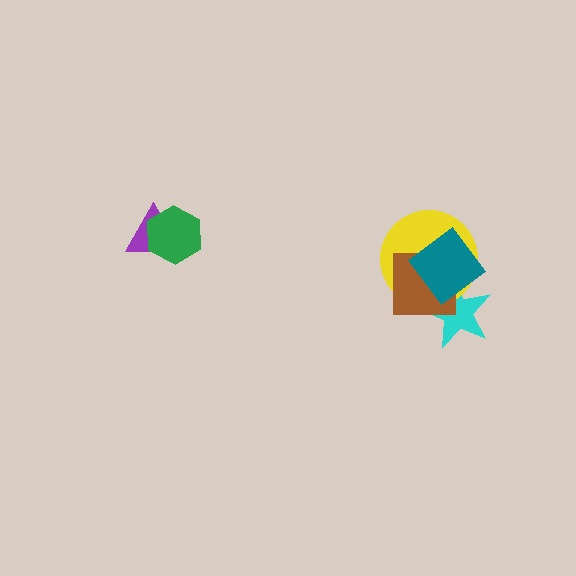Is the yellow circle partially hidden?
Yes, it is partially covered by another shape.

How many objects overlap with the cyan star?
3 objects overlap with the cyan star.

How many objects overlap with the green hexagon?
1 object overlaps with the green hexagon.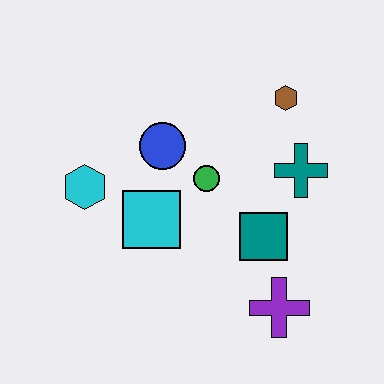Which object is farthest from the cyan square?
The brown hexagon is farthest from the cyan square.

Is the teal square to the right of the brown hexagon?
No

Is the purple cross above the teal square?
No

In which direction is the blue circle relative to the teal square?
The blue circle is to the left of the teal square.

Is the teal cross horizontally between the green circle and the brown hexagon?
No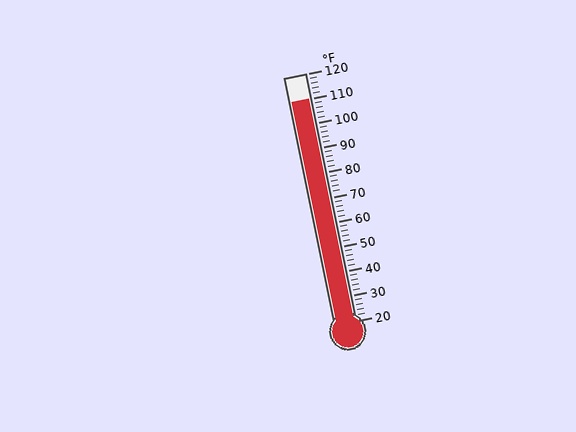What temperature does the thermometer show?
The thermometer shows approximately 110°F.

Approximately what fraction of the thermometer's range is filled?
The thermometer is filled to approximately 90% of its range.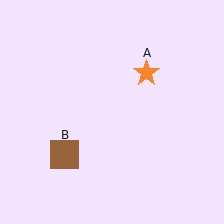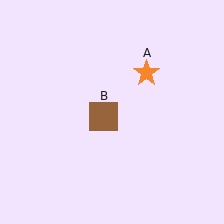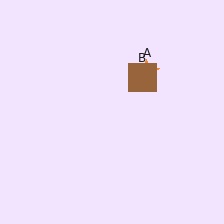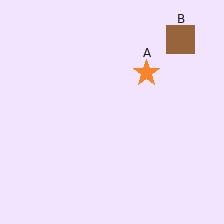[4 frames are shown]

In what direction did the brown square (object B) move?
The brown square (object B) moved up and to the right.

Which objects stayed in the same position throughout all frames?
Orange star (object A) remained stationary.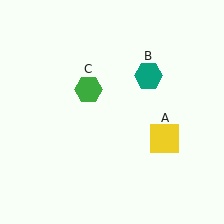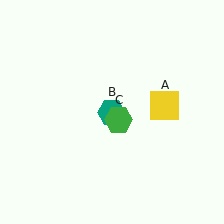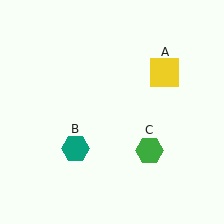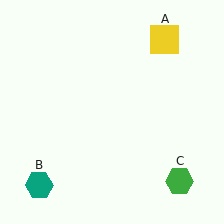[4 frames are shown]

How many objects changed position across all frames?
3 objects changed position: yellow square (object A), teal hexagon (object B), green hexagon (object C).